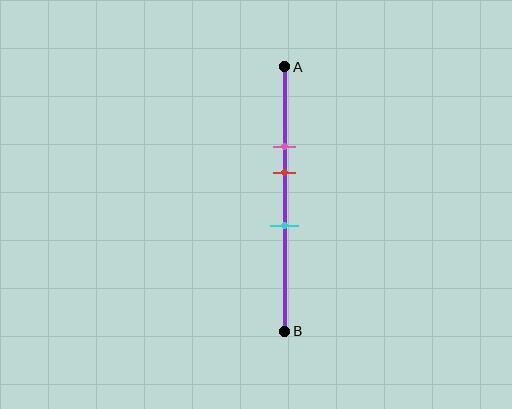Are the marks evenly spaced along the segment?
Yes, the marks are approximately evenly spaced.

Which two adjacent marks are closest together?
The pink and red marks are the closest adjacent pair.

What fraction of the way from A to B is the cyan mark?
The cyan mark is approximately 60% (0.6) of the way from A to B.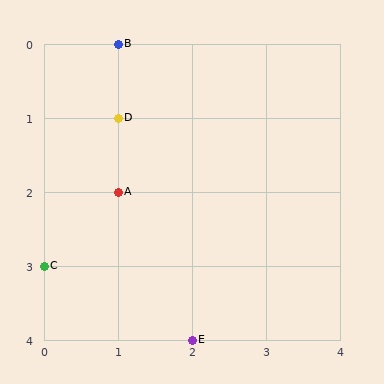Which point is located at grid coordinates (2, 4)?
Point E is at (2, 4).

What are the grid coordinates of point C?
Point C is at grid coordinates (0, 3).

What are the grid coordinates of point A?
Point A is at grid coordinates (1, 2).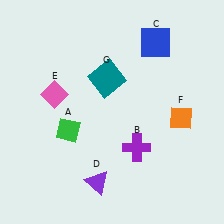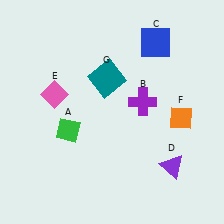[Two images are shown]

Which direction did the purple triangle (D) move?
The purple triangle (D) moved right.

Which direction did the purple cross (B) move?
The purple cross (B) moved up.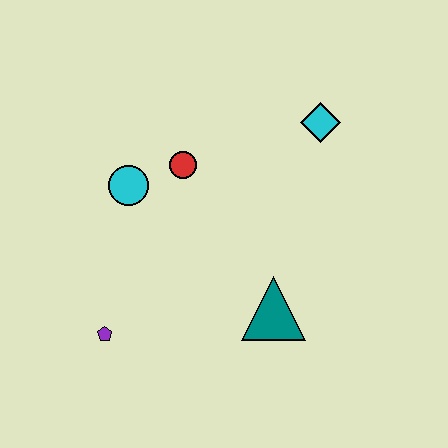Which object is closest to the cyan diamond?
The red circle is closest to the cyan diamond.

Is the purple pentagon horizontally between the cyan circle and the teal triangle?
No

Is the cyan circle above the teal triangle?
Yes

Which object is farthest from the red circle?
The purple pentagon is farthest from the red circle.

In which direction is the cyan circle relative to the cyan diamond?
The cyan circle is to the left of the cyan diamond.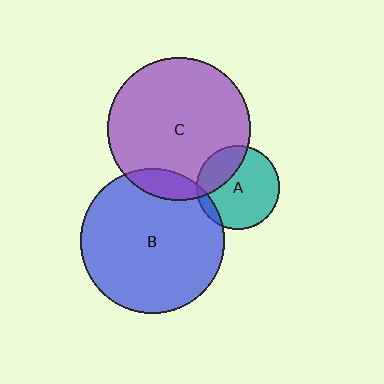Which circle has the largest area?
Circle B (blue).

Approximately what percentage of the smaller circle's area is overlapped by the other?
Approximately 10%.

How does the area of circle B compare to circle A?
Approximately 3.0 times.